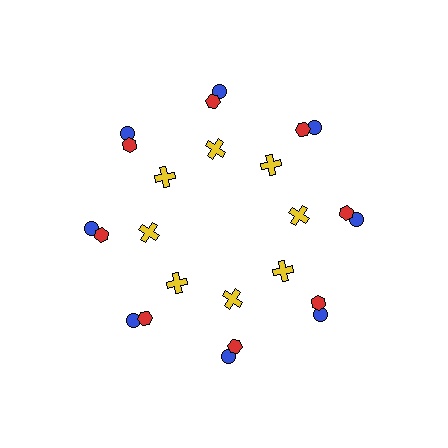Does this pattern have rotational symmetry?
Yes, this pattern has 8-fold rotational symmetry. It looks the same after rotating 45 degrees around the center.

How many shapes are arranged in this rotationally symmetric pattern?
There are 24 shapes, arranged in 8 groups of 3.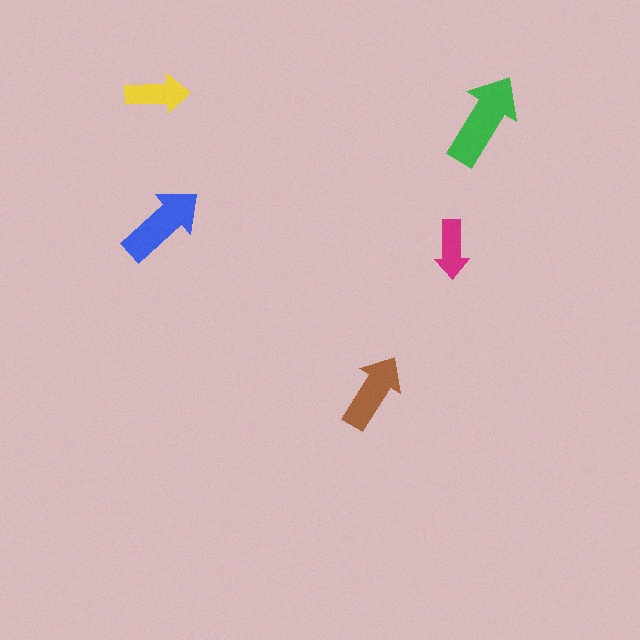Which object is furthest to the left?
The yellow arrow is leftmost.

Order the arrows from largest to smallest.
the green one, the blue one, the brown one, the yellow one, the magenta one.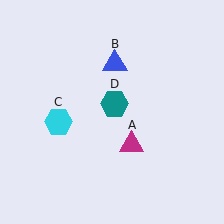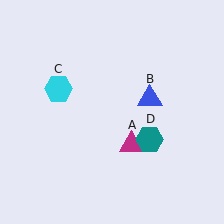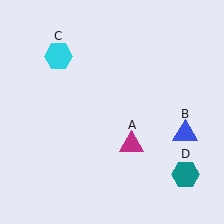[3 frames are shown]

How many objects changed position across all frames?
3 objects changed position: blue triangle (object B), cyan hexagon (object C), teal hexagon (object D).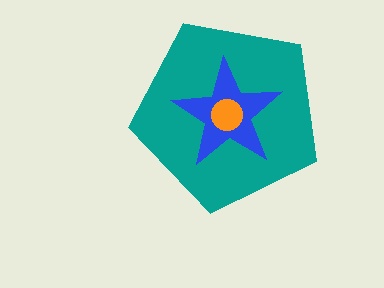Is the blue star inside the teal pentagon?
Yes.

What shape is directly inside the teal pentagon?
The blue star.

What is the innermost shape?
The orange circle.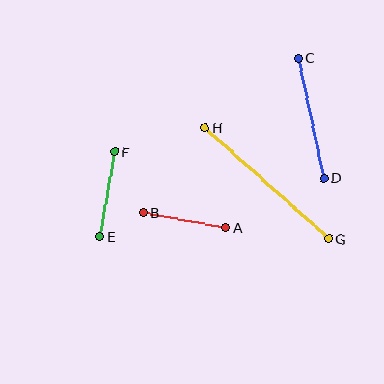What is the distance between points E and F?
The distance is approximately 86 pixels.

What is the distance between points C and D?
The distance is approximately 123 pixels.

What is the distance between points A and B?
The distance is approximately 83 pixels.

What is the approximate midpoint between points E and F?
The midpoint is at approximately (107, 194) pixels.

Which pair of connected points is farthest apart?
Points G and H are farthest apart.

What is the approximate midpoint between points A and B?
The midpoint is at approximately (184, 220) pixels.